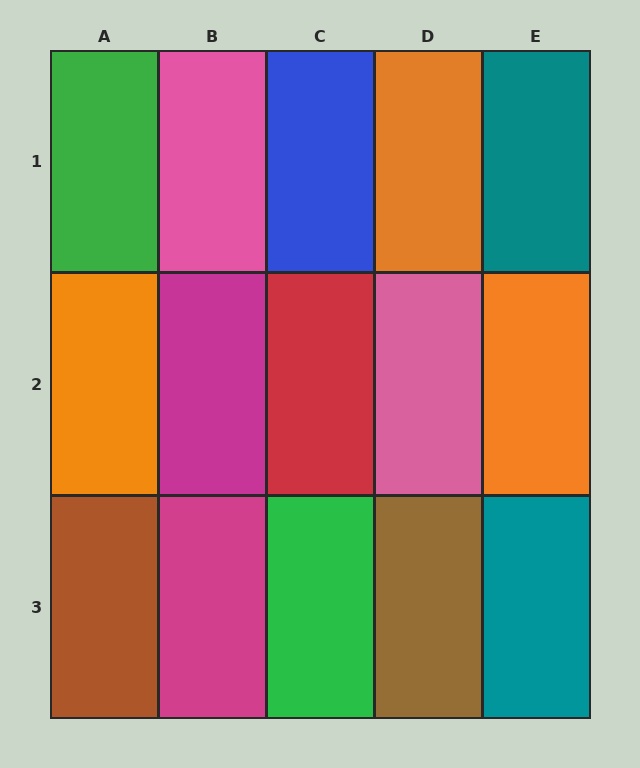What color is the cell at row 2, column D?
Pink.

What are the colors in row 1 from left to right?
Green, pink, blue, orange, teal.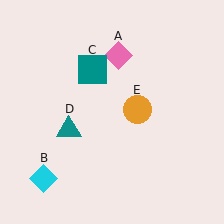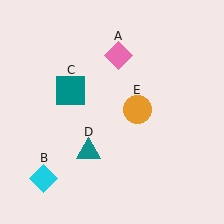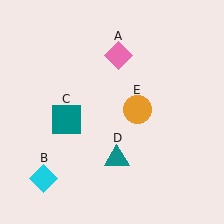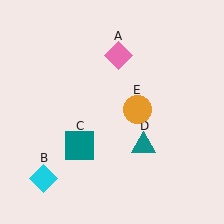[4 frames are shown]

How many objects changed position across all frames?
2 objects changed position: teal square (object C), teal triangle (object D).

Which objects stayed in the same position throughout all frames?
Pink diamond (object A) and cyan diamond (object B) and orange circle (object E) remained stationary.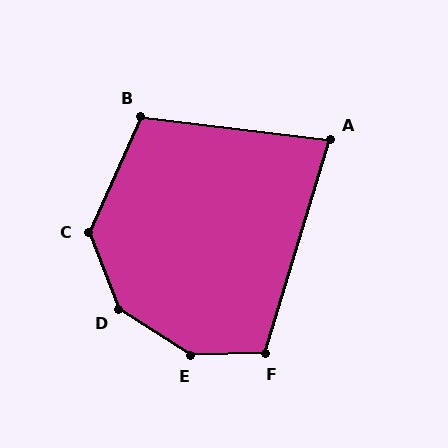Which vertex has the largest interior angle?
E, at approximately 146 degrees.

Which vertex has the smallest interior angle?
A, at approximately 80 degrees.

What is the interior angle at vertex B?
Approximately 107 degrees (obtuse).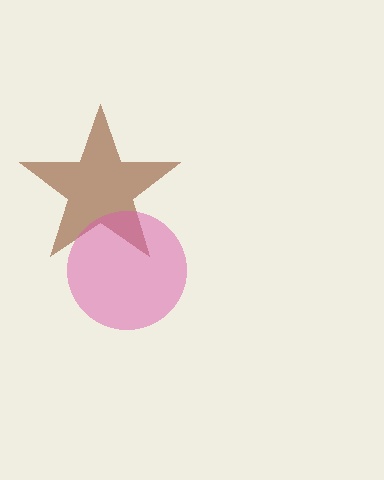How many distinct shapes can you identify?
There are 2 distinct shapes: a brown star, a pink circle.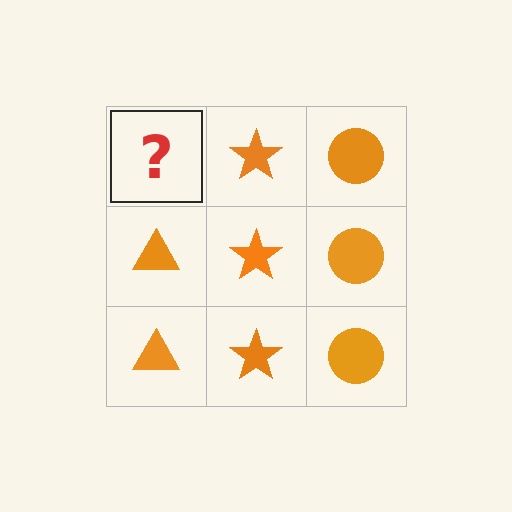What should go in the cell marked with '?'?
The missing cell should contain an orange triangle.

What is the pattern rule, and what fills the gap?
The rule is that each column has a consistent shape. The gap should be filled with an orange triangle.